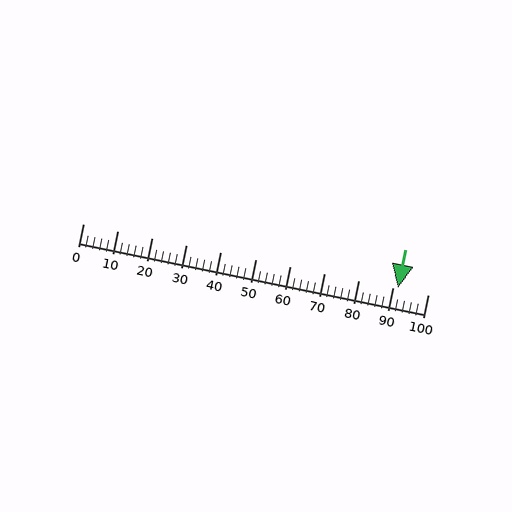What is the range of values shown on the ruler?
The ruler shows values from 0 to 100.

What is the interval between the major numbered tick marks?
The major tick marks are spaced 10 units apart.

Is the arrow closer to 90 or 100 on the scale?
The arrow is closer to 90.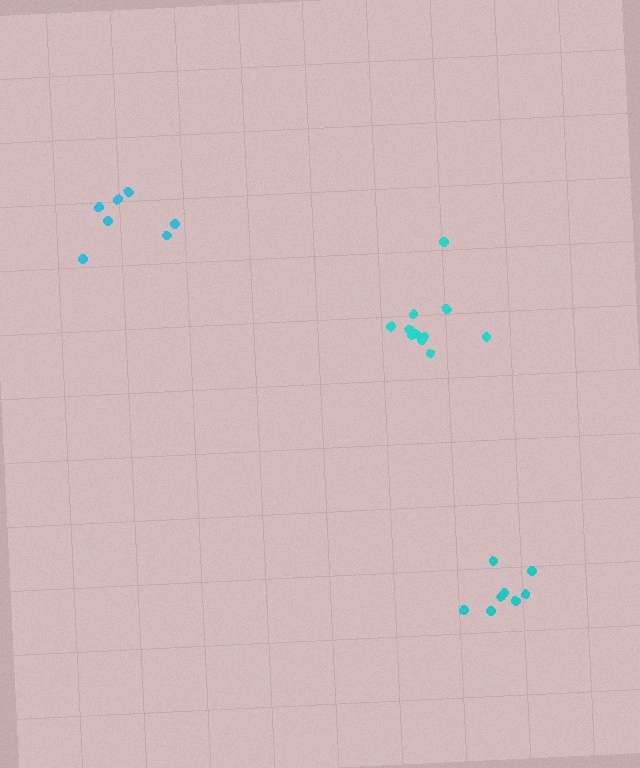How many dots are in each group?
Group 1: 8 dots, Group 2: 11 dots, Group 3: 7 dots (26 total).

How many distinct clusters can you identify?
There are 3 distinct clusters.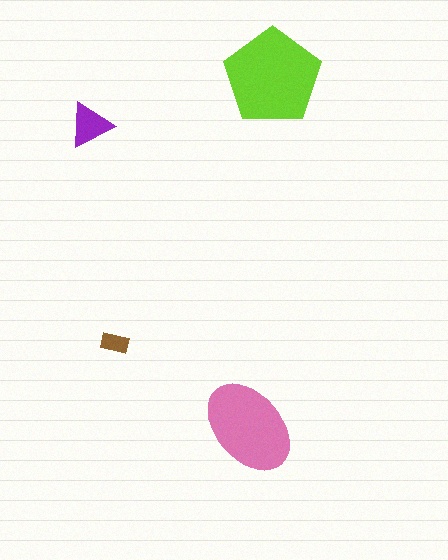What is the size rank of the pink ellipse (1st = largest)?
2nd.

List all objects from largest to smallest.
The lime pentagon, the pink ellipse, the purple triangle, the brown rectangle.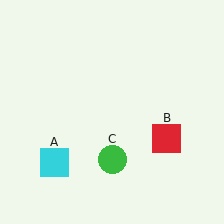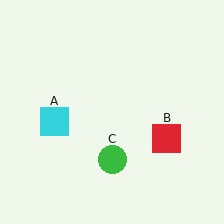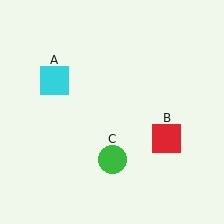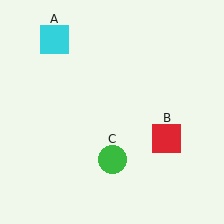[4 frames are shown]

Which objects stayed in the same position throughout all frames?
Red square (object B) and green circle (object C) remained stationary.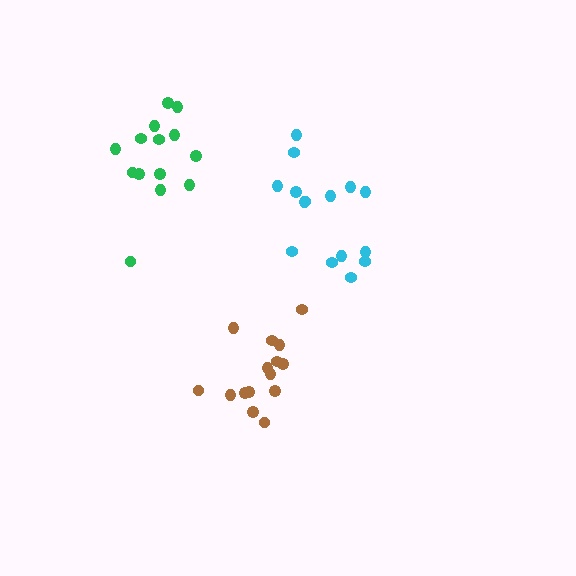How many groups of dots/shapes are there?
There are 3 groups.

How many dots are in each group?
Group 1: 15 dots, Group 2: 14 dots, Group 3: 15 dots (44 total).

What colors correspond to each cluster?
The clusters are colored: cyan, green, brown.